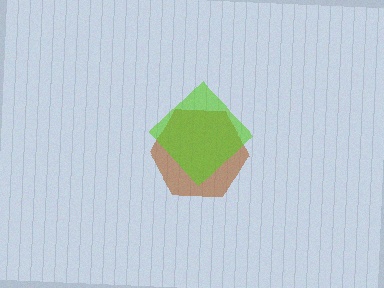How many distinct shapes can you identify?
There are 2 distinct shapes: a brown hexagon, a lime diamond.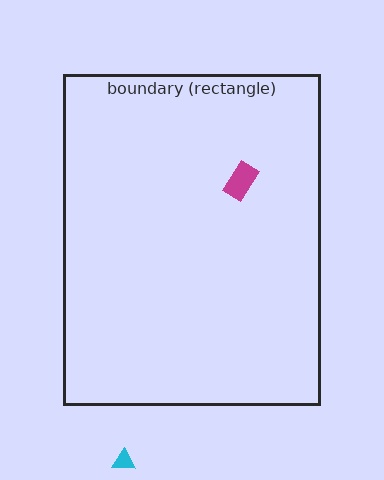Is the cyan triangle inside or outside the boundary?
Outside.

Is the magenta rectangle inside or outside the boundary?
Inside.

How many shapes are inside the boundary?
1 inside, 1 outside.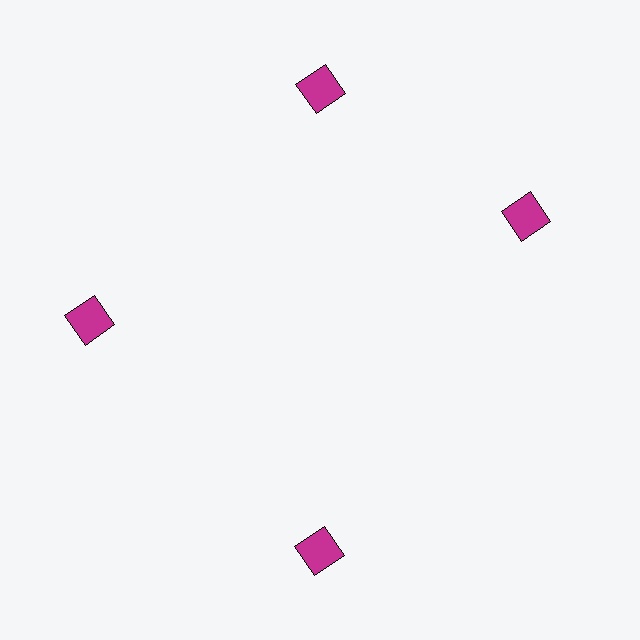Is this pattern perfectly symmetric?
No. The 4 magenta squares are arranged in a ring, but one element near the 3 o'clock position is rotated out of alignment along the ring, breaking the 4-fold rotational symmetry.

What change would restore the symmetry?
The symmetry would be restored by rotating it back into even spacing with its neighbors so that all 4 squares sit at equal angles and equal distance from the center.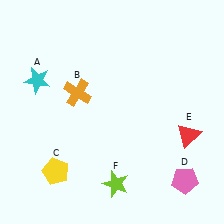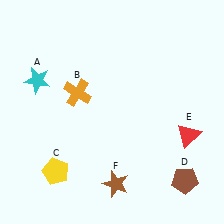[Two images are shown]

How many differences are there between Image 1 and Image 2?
There are 2 differences between the two images.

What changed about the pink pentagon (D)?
In Image 1, D is pink. In Image 2, it changed to brown.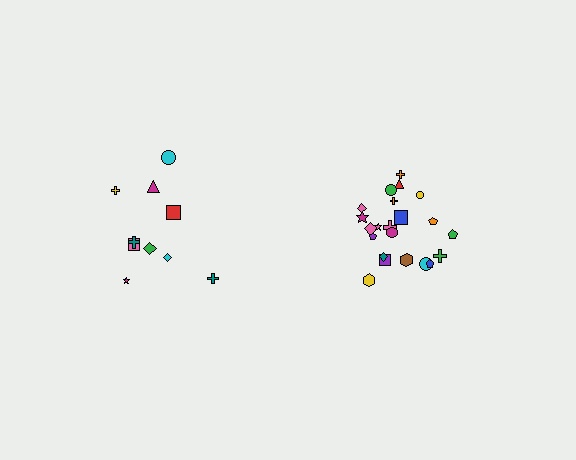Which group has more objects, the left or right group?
The right group.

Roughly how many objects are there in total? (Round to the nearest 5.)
Roughly 30 objects in total.